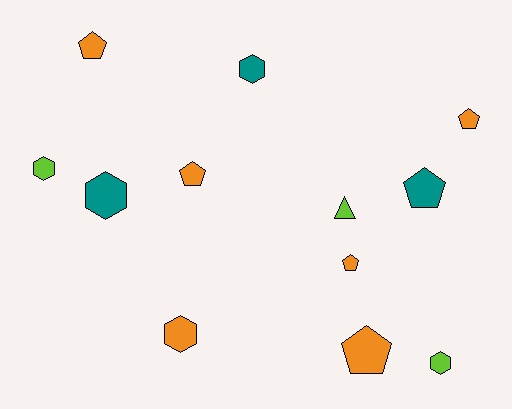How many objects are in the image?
There are 12 objects.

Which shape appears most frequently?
Pentagon, with 6 objects.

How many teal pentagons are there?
There is 1 teal pentagon.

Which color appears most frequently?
Orange, with 6 objects.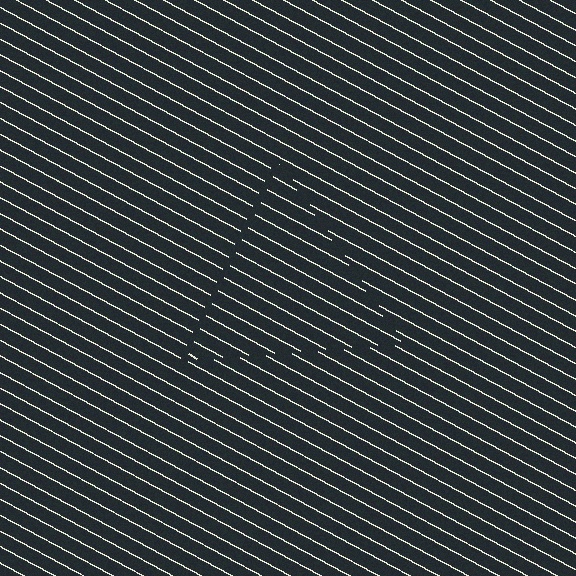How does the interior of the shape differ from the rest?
The interior of the shape contains the same grating, shifted by half a period — the contour is defined by the phase discontinuity where line-ends from the inner and outer gratings abut.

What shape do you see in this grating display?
An illusory triangle. The interior of the shape contains the same grating, shifted by half a period — the contour is defined by the phase discontinuity where line-ends from the inner and outer gratings abut.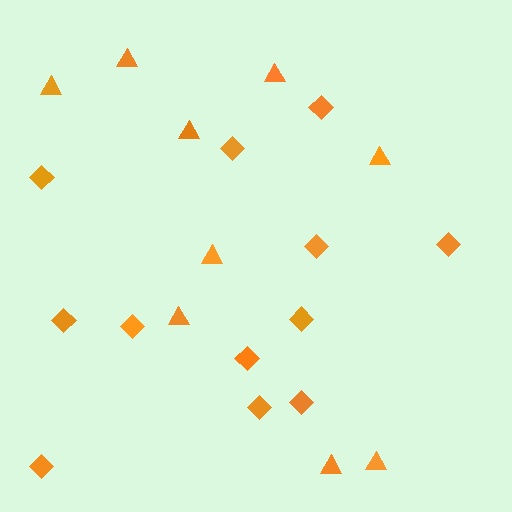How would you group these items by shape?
There are 2 groups: one group of triangles (9) and one group of diamonds (12).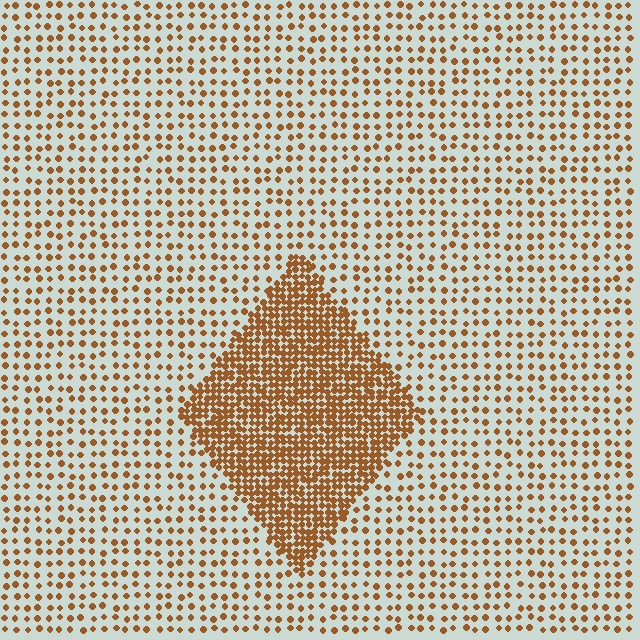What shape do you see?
I see a diamond.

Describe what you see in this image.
The image contains small brown elements arranged at two different densities. A diamond-shaped region is visible where the elements are more densely packed than the surrounding area.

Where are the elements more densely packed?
The elements are more densely packed inside the diamond boundary.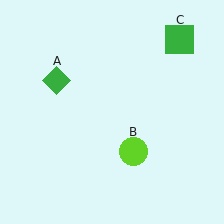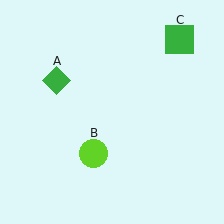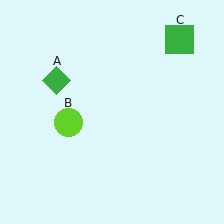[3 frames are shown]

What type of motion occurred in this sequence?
The lime circle (object B) rotated clockwise around the center of the scene.